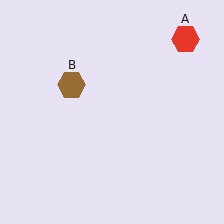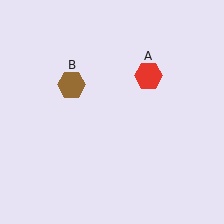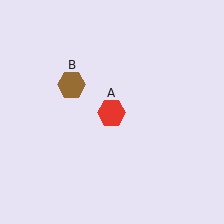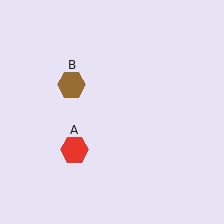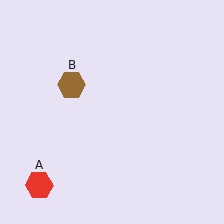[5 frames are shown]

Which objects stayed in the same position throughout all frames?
Brown hexagon (object B) remained stationary.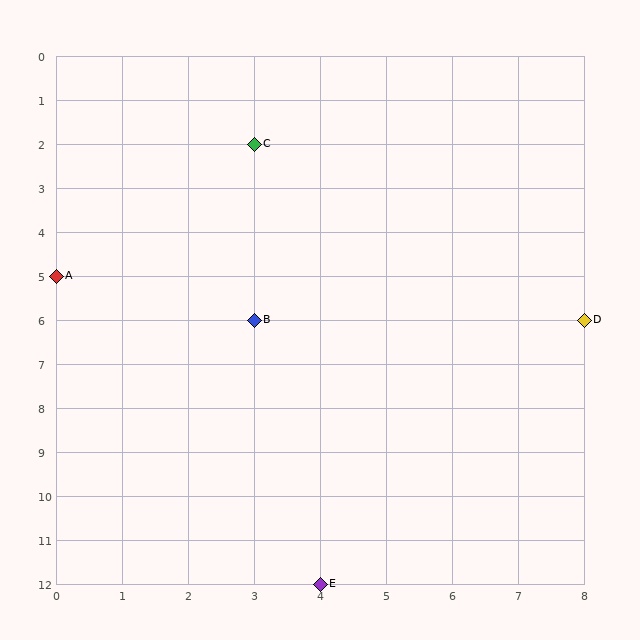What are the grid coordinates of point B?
Point B is at grid coordinates (3, 6).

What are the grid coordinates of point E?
Point E is at grid coordinates (4, 12).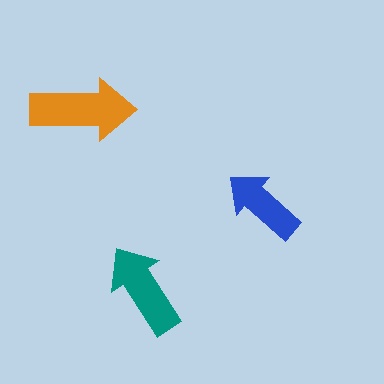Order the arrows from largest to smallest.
the orange one, the teal one, the blue one.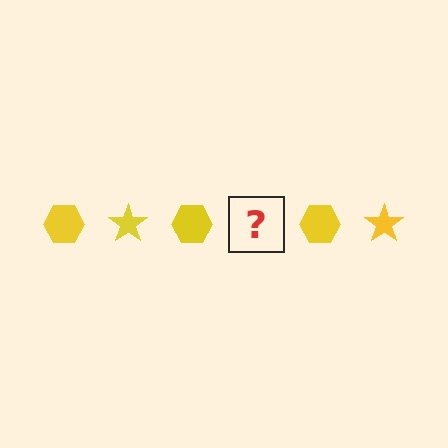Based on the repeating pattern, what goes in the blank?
The blank should be a yellow star.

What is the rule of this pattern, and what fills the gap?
The rule is that the pattern cycles through hexagon, star shapes in yellow. The gap should be filled with a yellow star.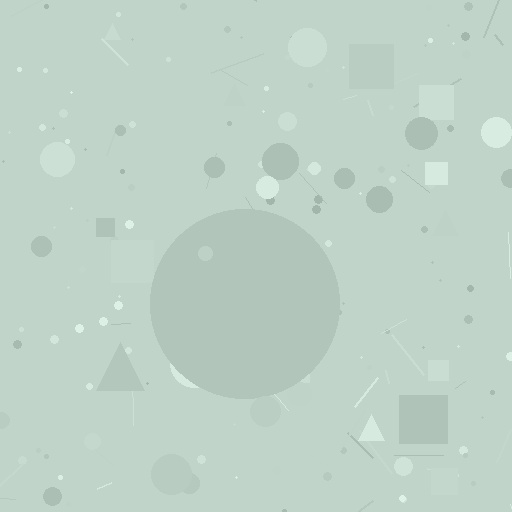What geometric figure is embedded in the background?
A circle is embedded in the background.